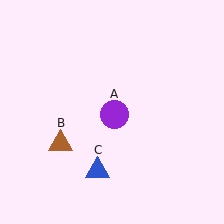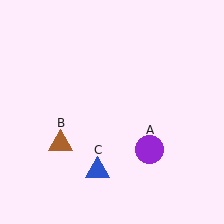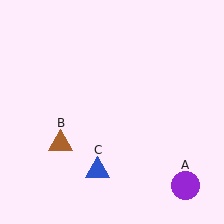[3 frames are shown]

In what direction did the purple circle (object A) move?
The purple circle (object A) moved down and to the right.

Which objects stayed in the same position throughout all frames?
Brown triangle (object B) and blue triangle (object C) remained stationary.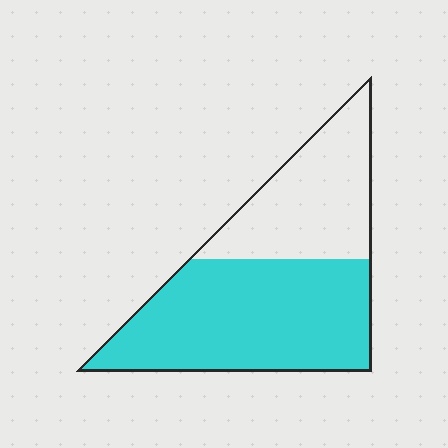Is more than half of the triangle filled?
Yes.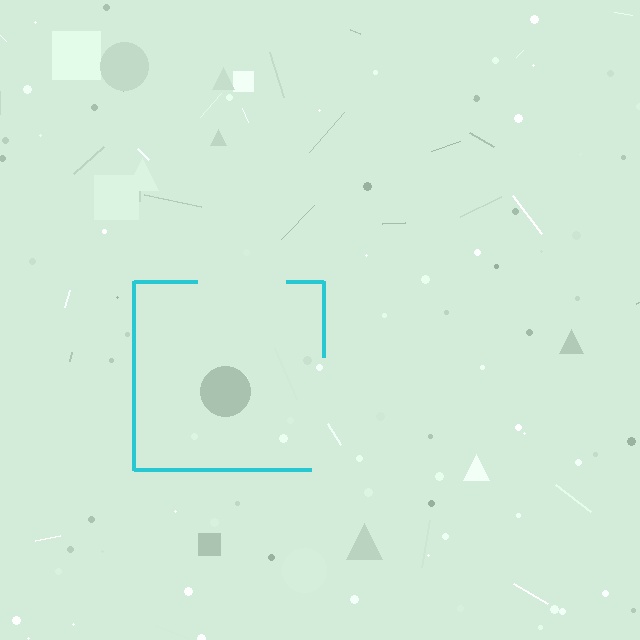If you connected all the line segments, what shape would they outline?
They would outline a square.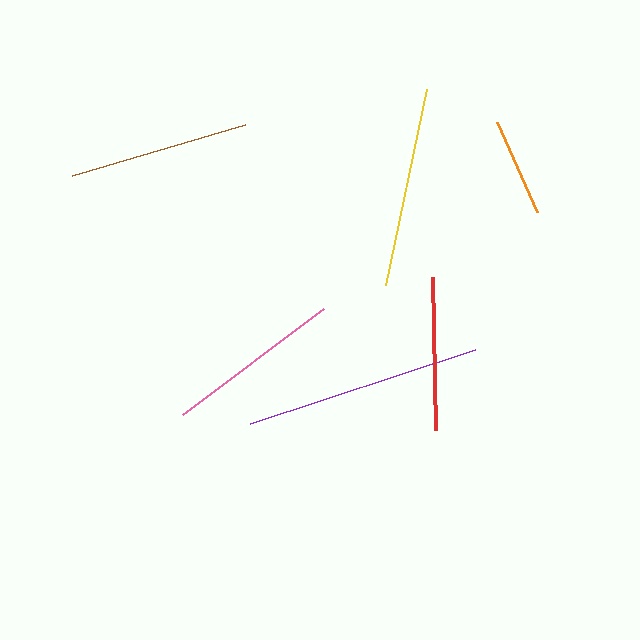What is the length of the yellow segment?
The yellow segment is approximately 199 pixels long.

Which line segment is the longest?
The purple line is the longest at approximately 237 pixels.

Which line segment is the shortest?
The orange line is the shortest at approximately 99 pixels.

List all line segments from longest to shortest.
From longest to shortest: purple, yellow, brown, pink, red, orange.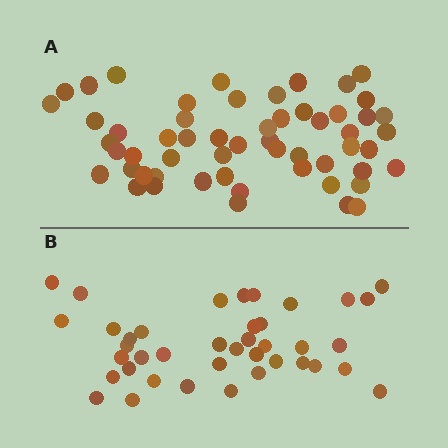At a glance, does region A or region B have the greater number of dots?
Region A (the top region) has more dots.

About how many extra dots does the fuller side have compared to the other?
Region A has approximately 15 more dots than region B.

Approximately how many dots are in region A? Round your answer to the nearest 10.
About 60 dots. (The exact count is 56, which rounds to 60.)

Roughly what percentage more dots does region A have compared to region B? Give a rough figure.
About 40% more.